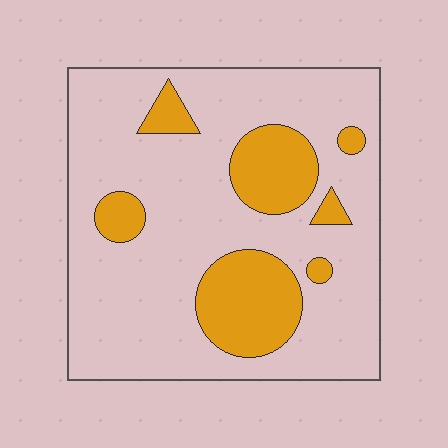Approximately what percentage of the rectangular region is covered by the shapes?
Approximately 20%.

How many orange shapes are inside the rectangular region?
7.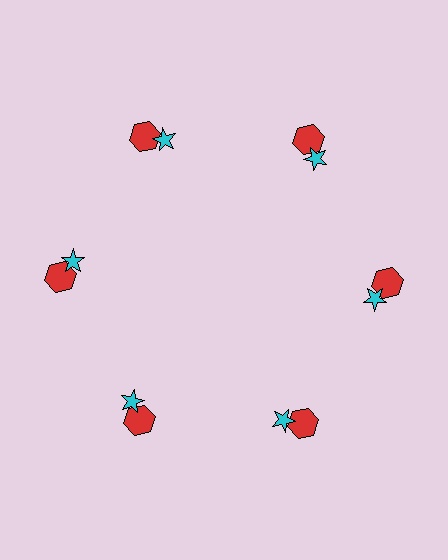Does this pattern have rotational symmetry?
Yes, this pattern has 6-fold rotational symmetry. It looks the same after rotating 60 degrees around the center.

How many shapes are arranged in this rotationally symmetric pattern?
There are 12 shapes, arranged in 6 groups of 2.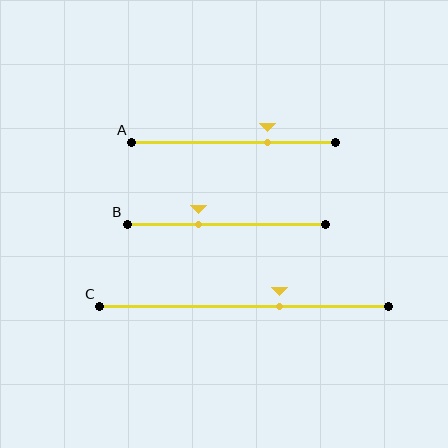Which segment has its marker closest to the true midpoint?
Segment C has its marker closest to the true midpoint.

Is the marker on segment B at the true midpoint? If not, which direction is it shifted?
No, the marker on segment B is shifted to the left by about 14% of the segment length.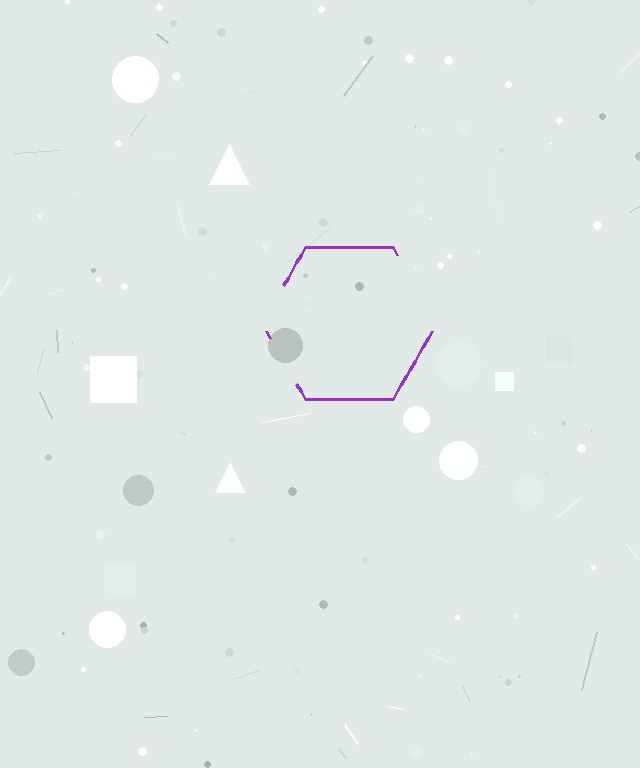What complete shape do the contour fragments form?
The contour fragments form a hexagon.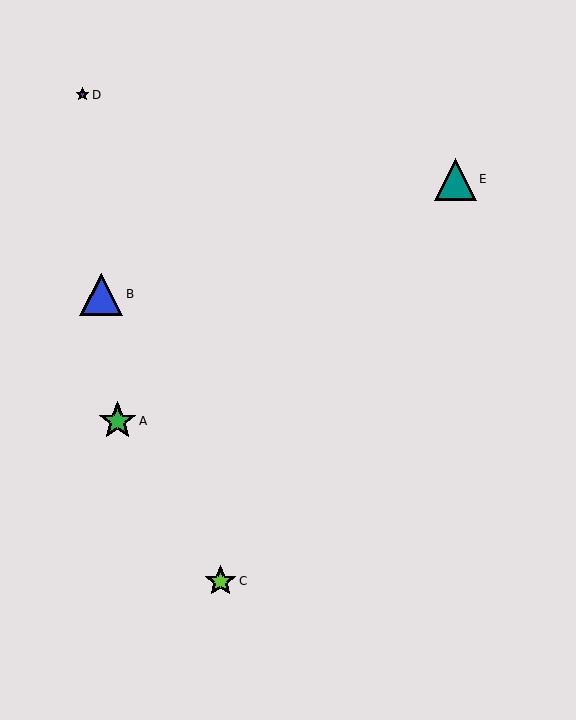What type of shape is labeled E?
Shape E is a teal triangle.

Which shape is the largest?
The blue triangle (labeled B) is the largest.